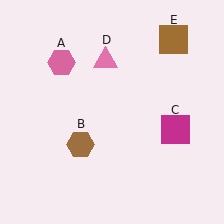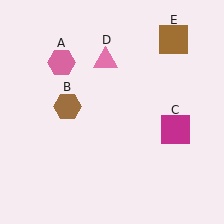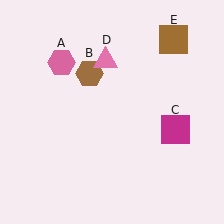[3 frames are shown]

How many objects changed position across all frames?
1 object changed position: brown hexagon (object B).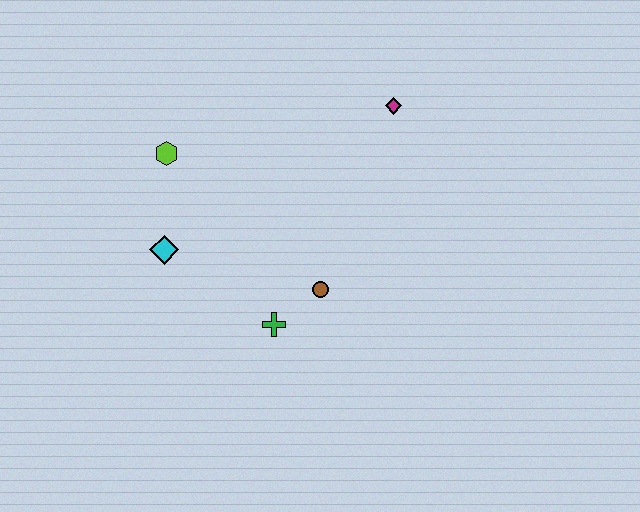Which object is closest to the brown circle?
The green cross is closest to the brown circle.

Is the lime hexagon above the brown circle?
Yes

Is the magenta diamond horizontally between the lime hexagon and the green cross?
No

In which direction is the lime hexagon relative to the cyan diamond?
The lime hexagon is above the cyan diamond.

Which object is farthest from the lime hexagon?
The magenta diamond is farthest from the lime hexagon.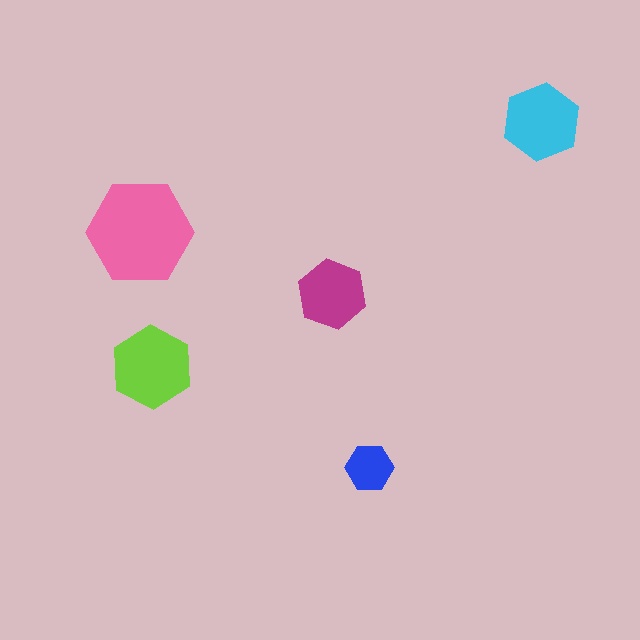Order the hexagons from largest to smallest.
the pink one, the lime one, the cyan one, the magenta one, the blue one.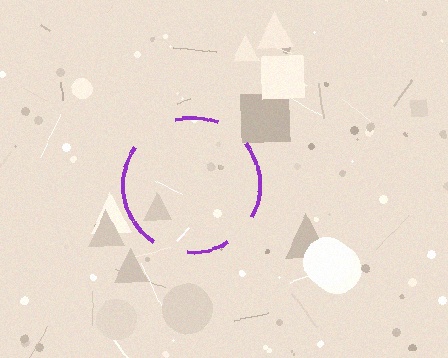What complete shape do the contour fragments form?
The contour fragments form a circle.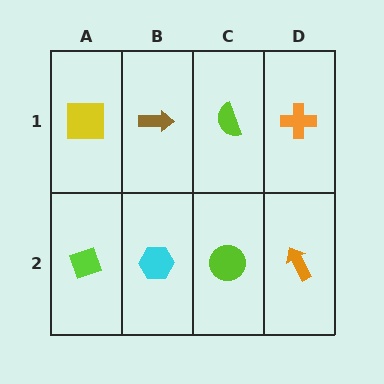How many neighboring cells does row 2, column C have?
3.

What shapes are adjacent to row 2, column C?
A lime semicircle (row 1, column C), a cyan hexagon (row 2, column B), an orange arrow (row 2, column D).